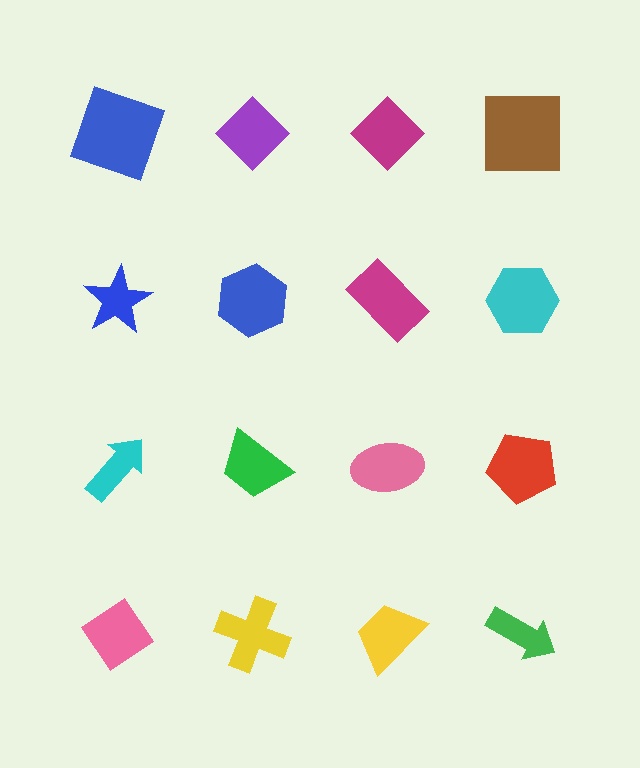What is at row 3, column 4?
A red pentagon.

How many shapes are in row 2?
4 shapes.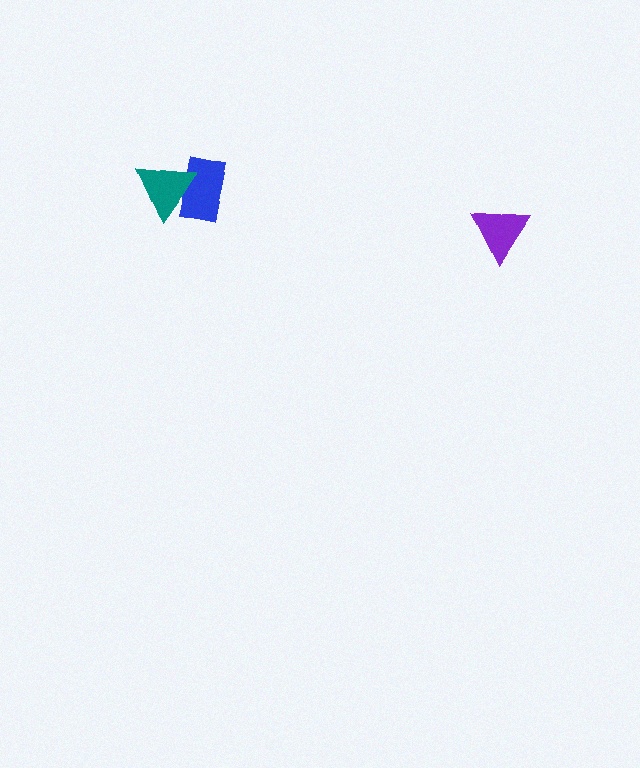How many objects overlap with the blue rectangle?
1 object overlaps with the blue rectangle.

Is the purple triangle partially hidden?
No, no other shape covers it.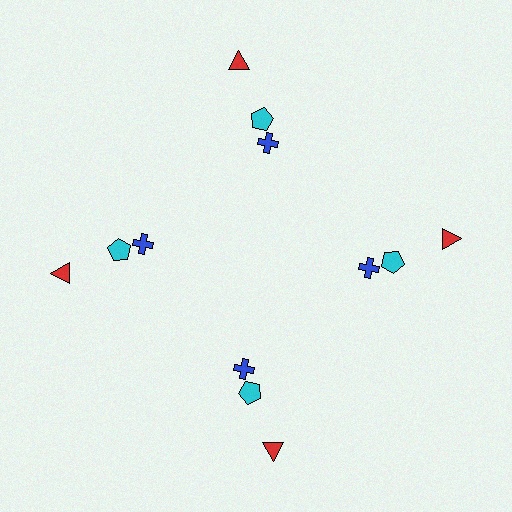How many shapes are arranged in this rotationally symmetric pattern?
There are 12 shapes, arranged in 4 groups of 3.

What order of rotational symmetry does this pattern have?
This pattern has 4-fold rotational symmetry.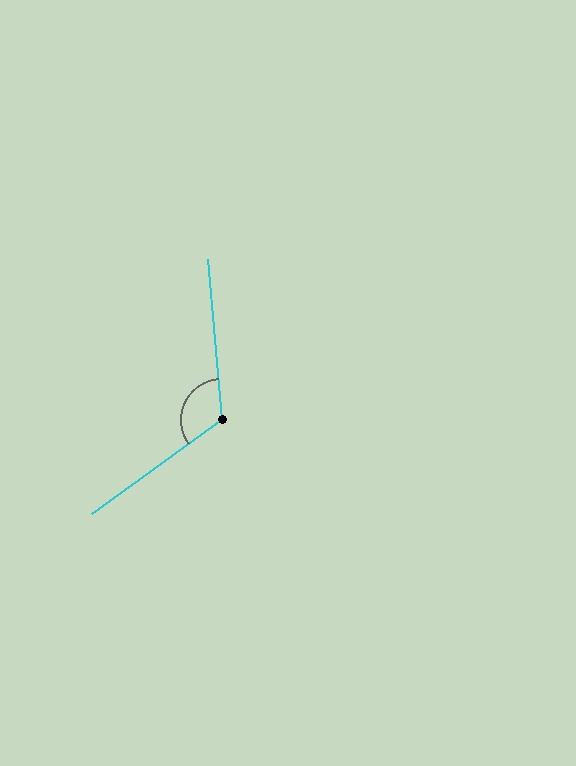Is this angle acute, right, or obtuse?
It is obtuse.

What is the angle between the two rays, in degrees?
Approximately 121 degrees.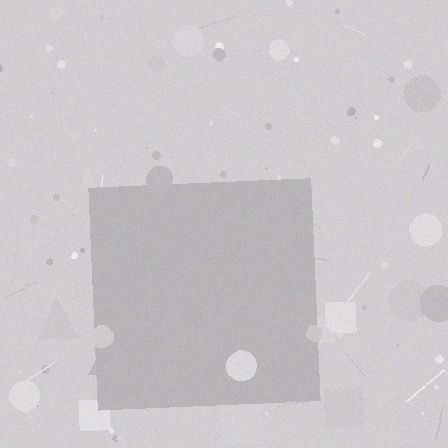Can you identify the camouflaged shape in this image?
The camouflaged shape is a square.